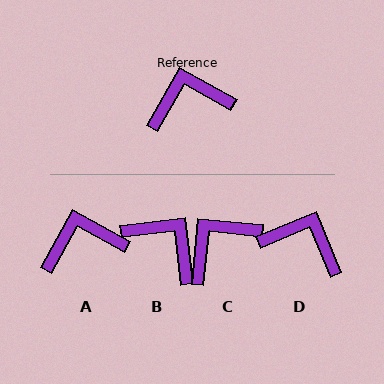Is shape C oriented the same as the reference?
No, it is off by about 23 degrees.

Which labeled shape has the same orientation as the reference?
A.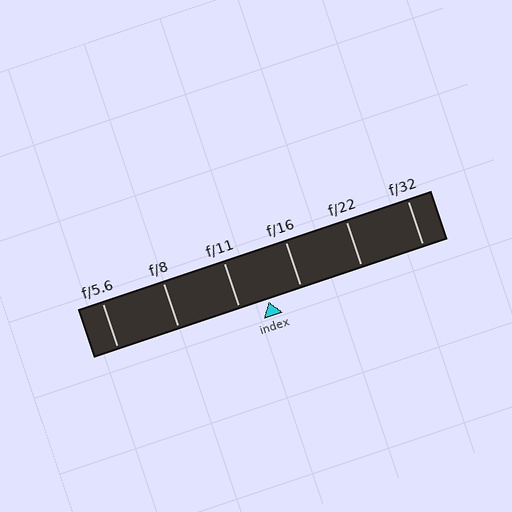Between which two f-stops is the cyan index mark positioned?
The index mark is between f/11 and f/16.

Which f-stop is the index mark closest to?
The index mark is closest to f/11.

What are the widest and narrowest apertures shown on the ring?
The widest aperture shown is f/5.6 and the narrowest is f/32.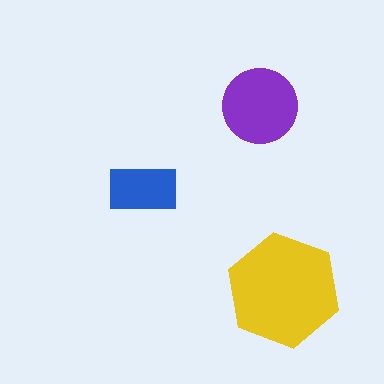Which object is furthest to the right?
The yellow hexagon is rightmost.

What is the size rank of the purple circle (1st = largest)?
2nd.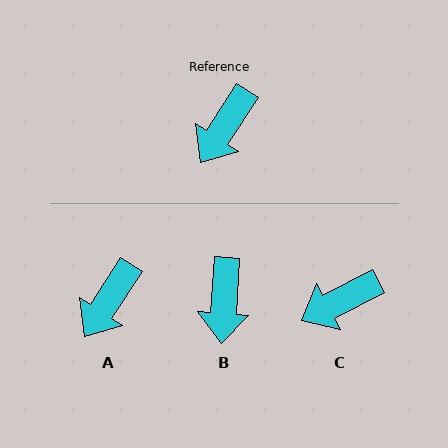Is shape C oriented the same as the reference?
No, it is off by about 30 degrees.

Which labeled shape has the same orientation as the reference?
A.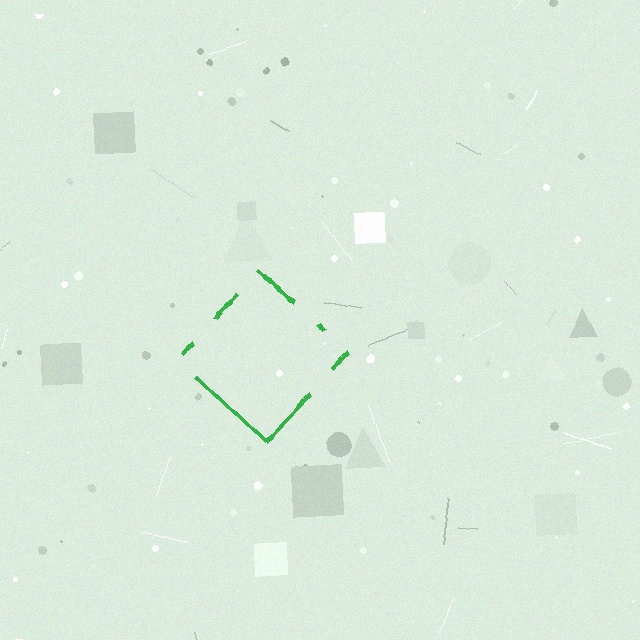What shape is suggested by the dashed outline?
The dashed outline suggests a diamond.